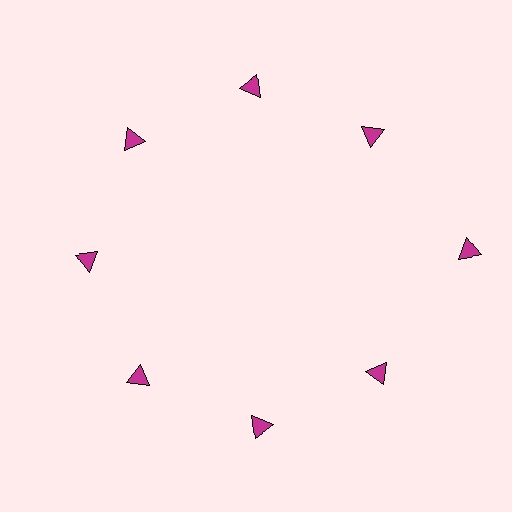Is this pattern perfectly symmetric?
No. The 8 magenta triangles are arranged in a ring, but one element near the 3 o'clock position is pushed outward from the center, breaking the 8-fold rotational symmetry.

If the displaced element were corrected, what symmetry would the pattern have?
It would have 8-fold rotational symmetry — the pattern would map onto itself every 45 degrees.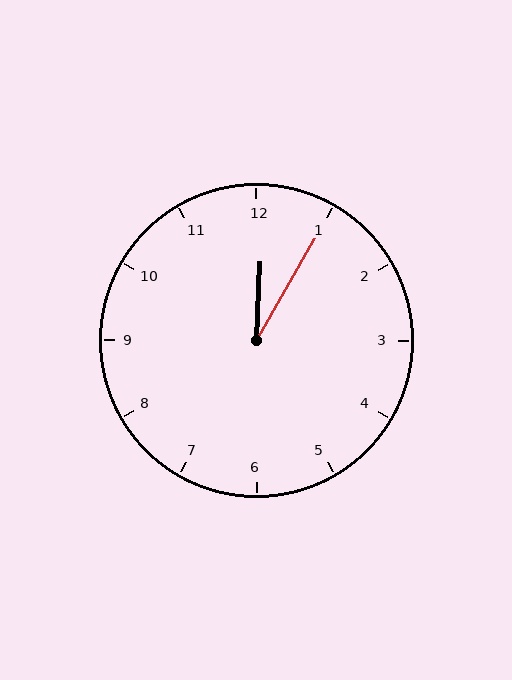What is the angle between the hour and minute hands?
Approximately 28 degrees.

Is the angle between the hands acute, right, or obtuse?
It is acute.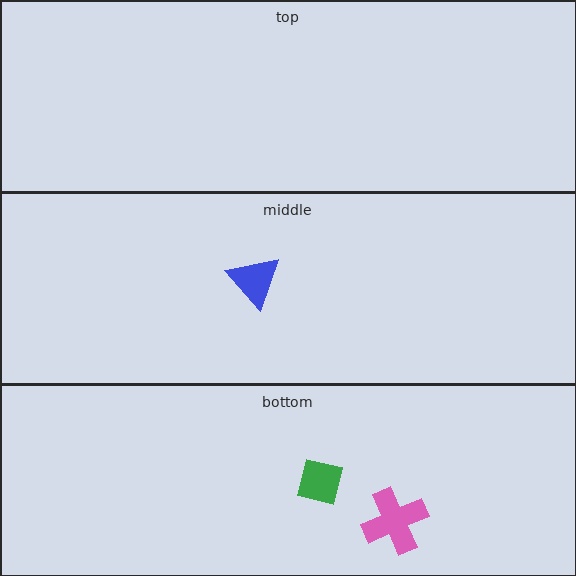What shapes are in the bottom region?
The pink cross, the green square.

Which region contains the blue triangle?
The middle region.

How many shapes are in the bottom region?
2.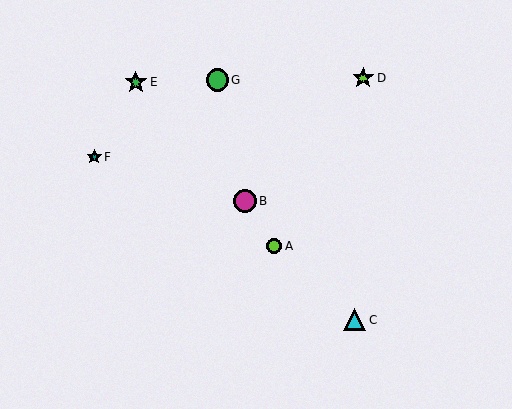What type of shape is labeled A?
Shape A is a lime circle.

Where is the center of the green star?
The center of the green star is at (136, 82).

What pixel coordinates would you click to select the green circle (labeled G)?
Click at (217, 80) to select the green circle G.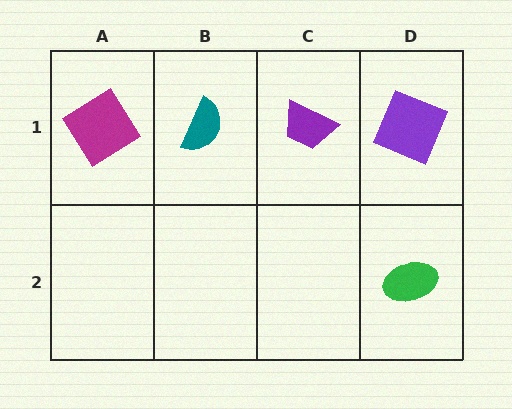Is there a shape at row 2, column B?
No, that cell is empty.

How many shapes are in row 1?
4 shapes.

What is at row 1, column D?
A purple square.